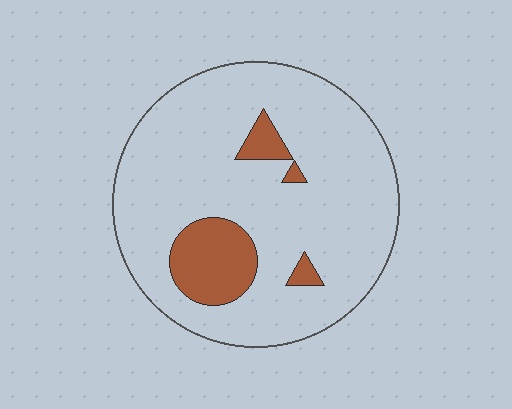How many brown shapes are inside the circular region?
4.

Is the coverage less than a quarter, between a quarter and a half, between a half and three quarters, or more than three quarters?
Less than a quarter.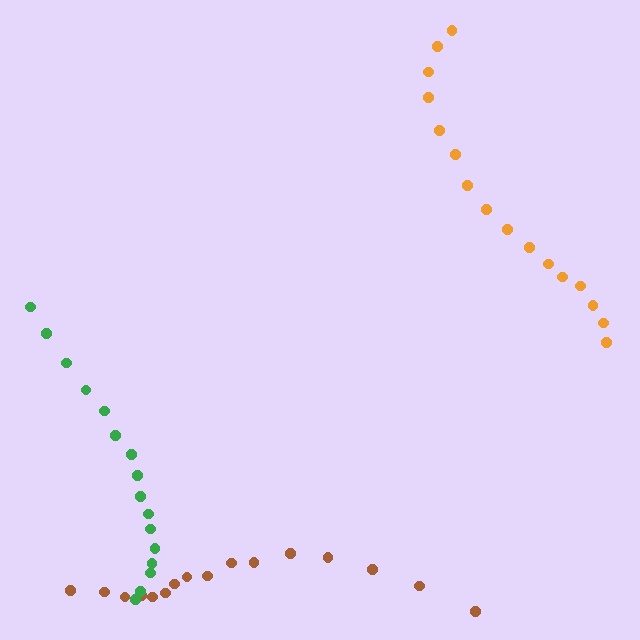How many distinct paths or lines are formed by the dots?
There are 3 distinct paths.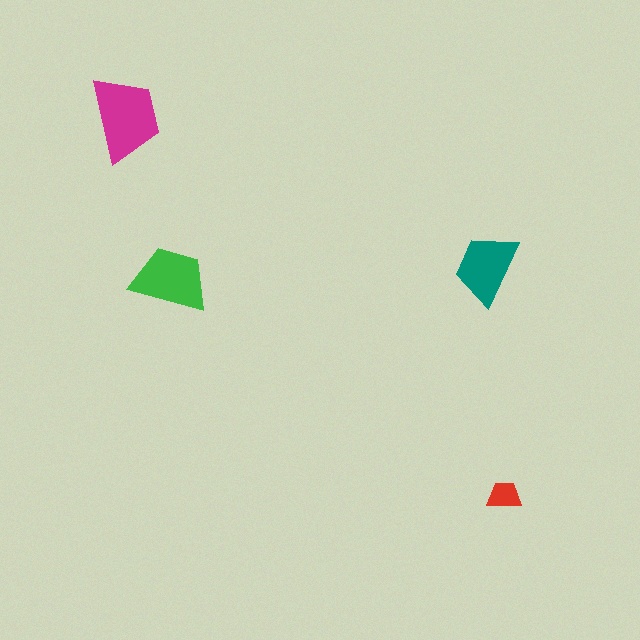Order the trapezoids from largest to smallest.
the magenta one, the green one, the teal one, the red one.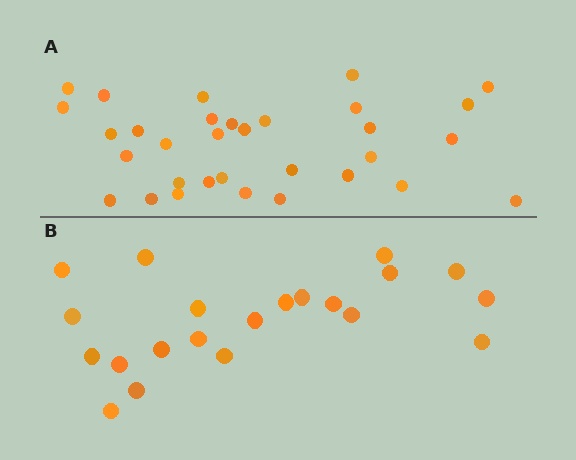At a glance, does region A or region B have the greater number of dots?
Region A (the top region) has more dots.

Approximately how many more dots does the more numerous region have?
Region A has roughly 12 or so more dots than region B.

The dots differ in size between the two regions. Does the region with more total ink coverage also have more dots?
No. Region B has more total ink coverage because its dots are larger, but region A actually contains more individual dots. Total area can be misleading — the number of items is what matters here.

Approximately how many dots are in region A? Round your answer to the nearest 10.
About 30 dots. (The exact count is 32, which rounds to 30.)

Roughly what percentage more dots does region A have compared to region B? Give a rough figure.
About 50% more.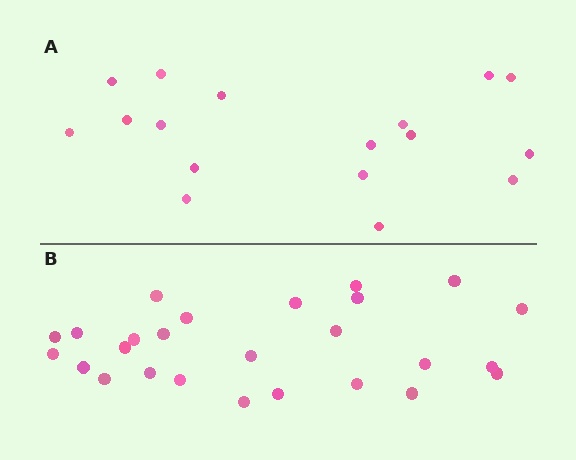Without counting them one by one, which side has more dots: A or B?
Region B (the bottom region) has more dots.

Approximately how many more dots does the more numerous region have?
Region B has roughly 8 or so more dots than region A.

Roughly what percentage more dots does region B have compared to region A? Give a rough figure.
About 55% more.